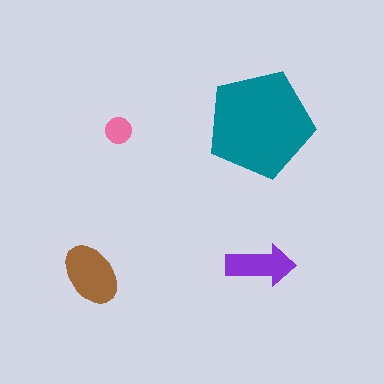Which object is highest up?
The teal pentagon is topmost.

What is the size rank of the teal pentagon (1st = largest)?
1st.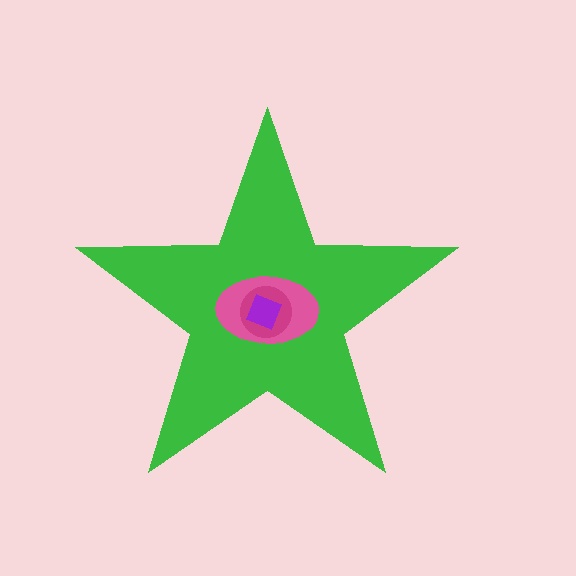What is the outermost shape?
The green star.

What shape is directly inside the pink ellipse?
The magenta circle.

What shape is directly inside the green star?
The pink ellipse.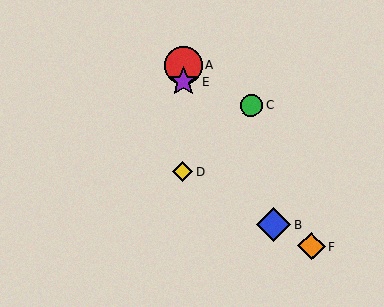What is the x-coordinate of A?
Object A is at x≈184.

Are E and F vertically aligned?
No, E is at x≈183 and F is at x≈312.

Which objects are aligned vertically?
Objects A, D, E are aligned vertically.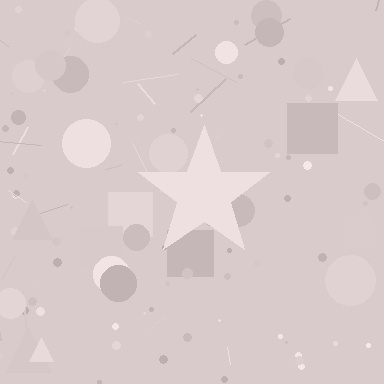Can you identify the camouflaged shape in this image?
The camouflaged shape is a star.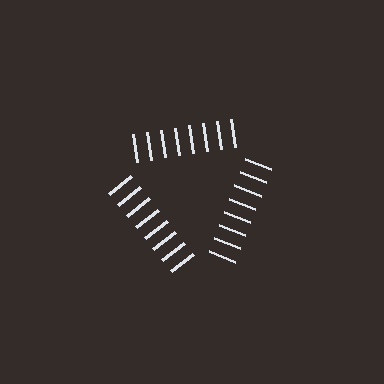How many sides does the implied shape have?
3 sides — the line-ends trace a triangle.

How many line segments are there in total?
24 — 8 along each of the 3 edges.